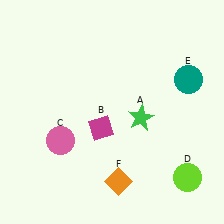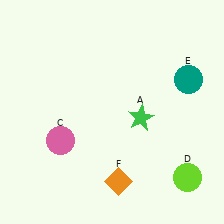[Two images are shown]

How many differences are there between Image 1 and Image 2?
There is 1 difference between the two images.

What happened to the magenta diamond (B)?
The magenta diamond (B) was removed in Image 2. It was in the bottom-left area of Image 1.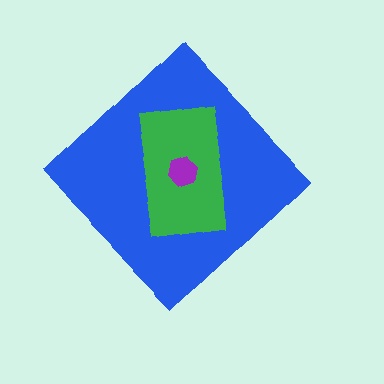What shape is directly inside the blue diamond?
The green rectangle.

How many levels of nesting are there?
3.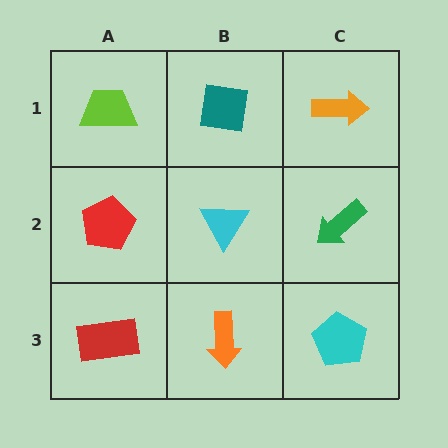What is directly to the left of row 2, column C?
A cyan triangle.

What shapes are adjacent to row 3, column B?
A cyan triangle (row 2, column B), a red rectangle (row 3, column A), a cyan pentagon (row 3, column C).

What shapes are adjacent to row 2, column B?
A teal square (row 1, column B), an orange arrow (row 3, column B), a red pentagon (row 2, column A), a green arrow (row 2, column C).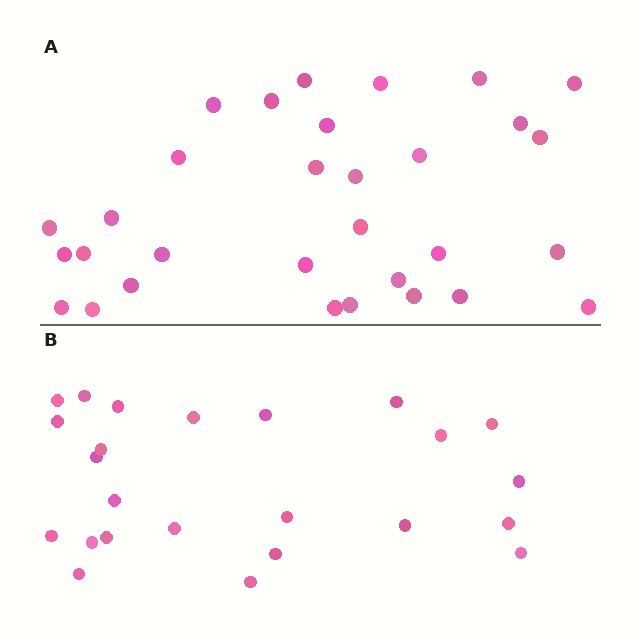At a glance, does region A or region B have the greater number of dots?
Region A (the top region) has more dots.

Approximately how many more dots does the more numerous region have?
Region A has roughly 8 or so more dots than region B.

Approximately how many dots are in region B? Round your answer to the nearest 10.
About 20 dots. (The exact count is 24, which rounds to 20.)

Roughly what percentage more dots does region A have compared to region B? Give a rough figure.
About 30% more.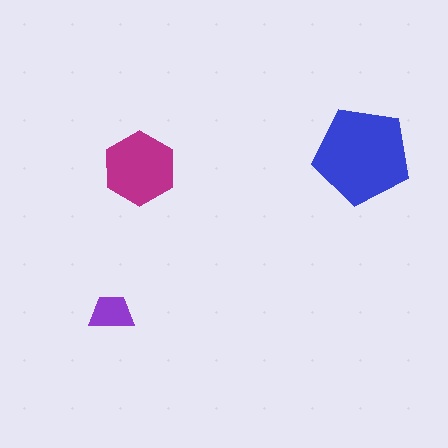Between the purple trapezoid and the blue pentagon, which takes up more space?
The blue pentagon.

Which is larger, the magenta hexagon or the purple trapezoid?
The magenta hexagon.